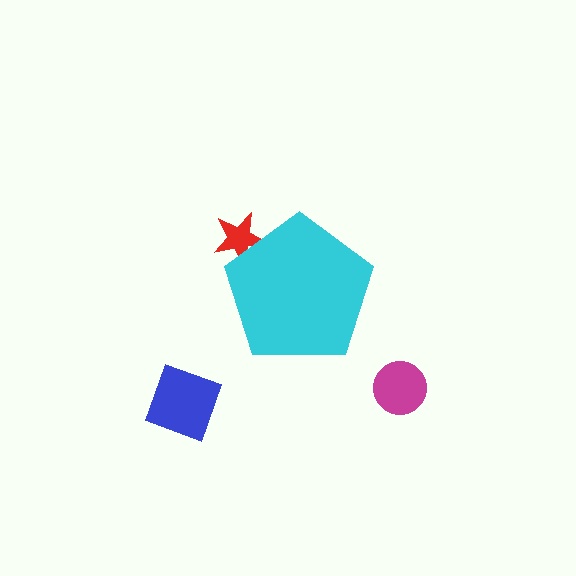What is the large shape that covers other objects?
A cyan pentagon.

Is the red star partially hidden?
Yes, the red star is partially hidden behind the cyan pentagon.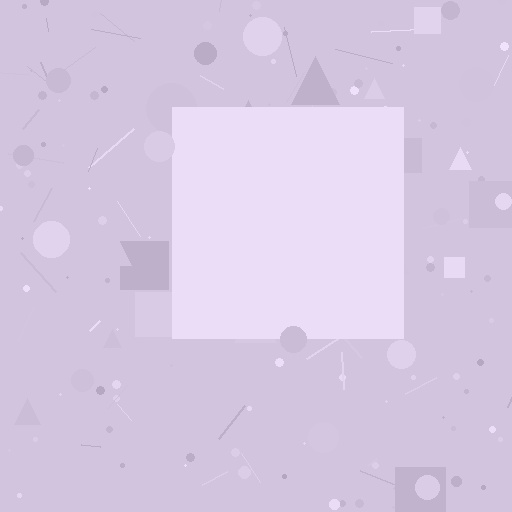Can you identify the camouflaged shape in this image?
The camouflaged shape is a square.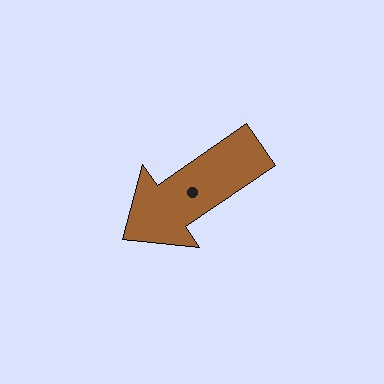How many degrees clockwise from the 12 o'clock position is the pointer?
Approximately 236 degrees.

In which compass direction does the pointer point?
Southwest.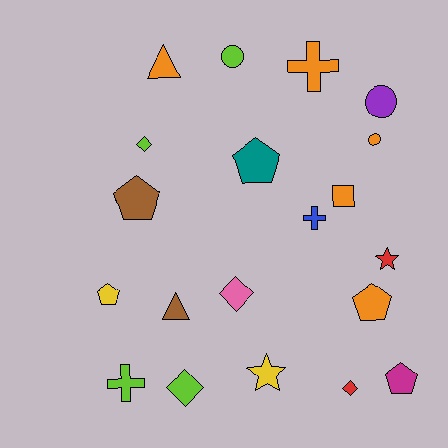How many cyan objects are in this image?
There are no cyan objects.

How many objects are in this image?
There are 20 objects.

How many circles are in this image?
There are 3 circles.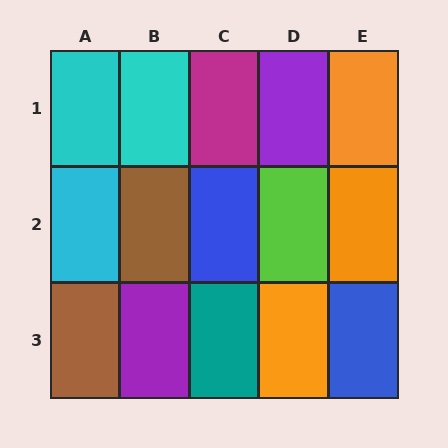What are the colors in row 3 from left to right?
Brown, purple, teal, orange, blue.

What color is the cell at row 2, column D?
Lime.